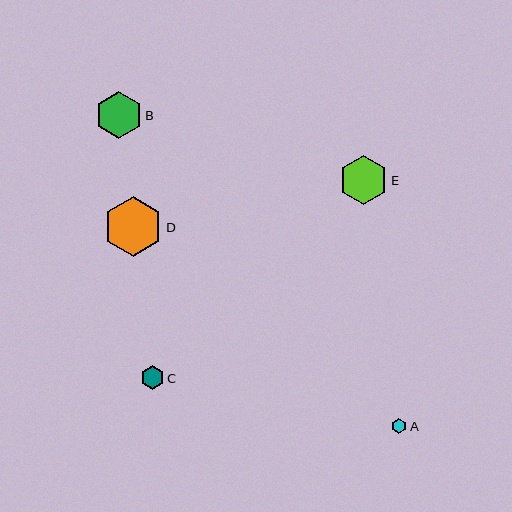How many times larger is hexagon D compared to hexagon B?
Hexagon D is approximately 1.3 times the size of hexagon B.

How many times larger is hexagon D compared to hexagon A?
Hexagon D is approximately 3.9 times the size of hexagon A.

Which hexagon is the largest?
Hexagon D is the largest with a size of approximately 60 pixels.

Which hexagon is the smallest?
Hexagon A is the smallest with a size of approximately 15 pixels.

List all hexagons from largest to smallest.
From largest to smallest: D, E, B, C, A.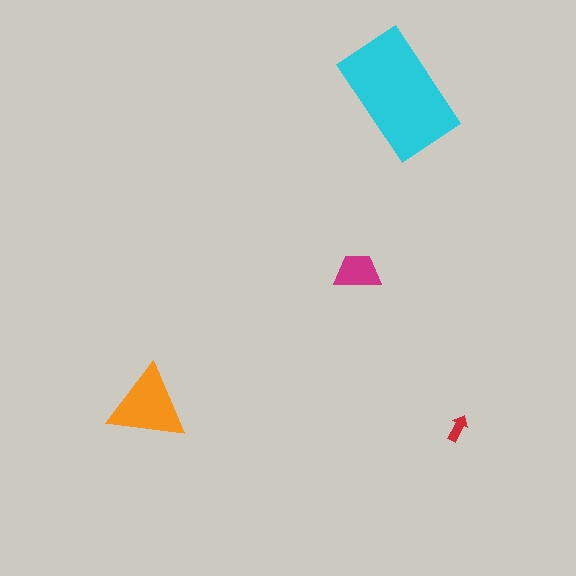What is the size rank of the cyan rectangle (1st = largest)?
1st.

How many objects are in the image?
There are 4 objects in the image.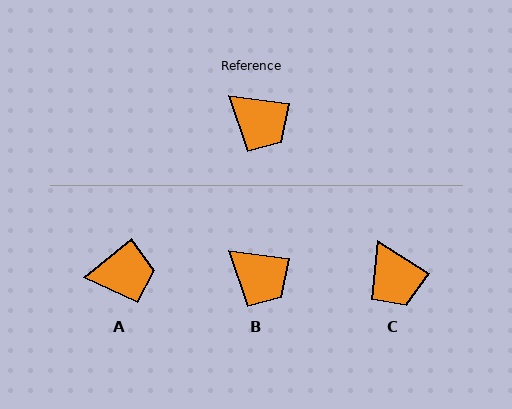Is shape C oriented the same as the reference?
No, it is off by about 25 degrees.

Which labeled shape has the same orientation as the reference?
B.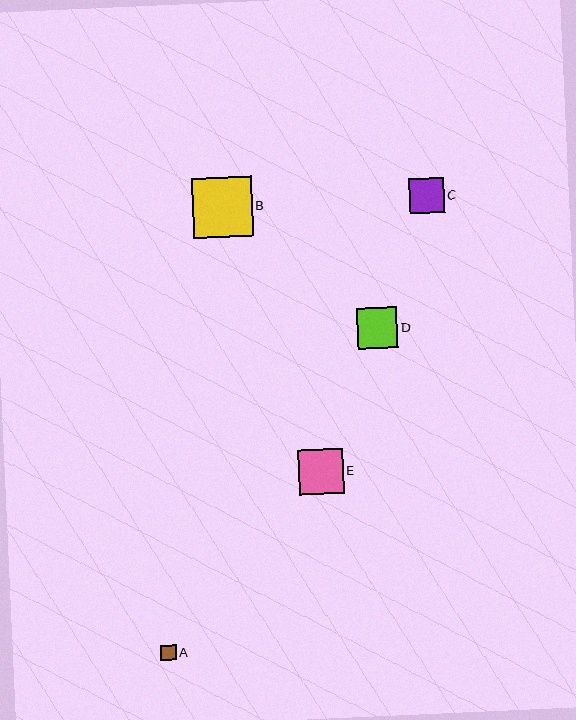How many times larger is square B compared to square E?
Square B is approximately 1.3 times the size of square E.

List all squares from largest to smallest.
From largest to smallest: B, E, D, C, A.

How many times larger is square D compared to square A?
Square D is approximately 2.6 times the size of square A.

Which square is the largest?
Square B is the largest with a size of approximately 60 pixels.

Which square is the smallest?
Square A is the smallest with a size of approximately 15 pixels.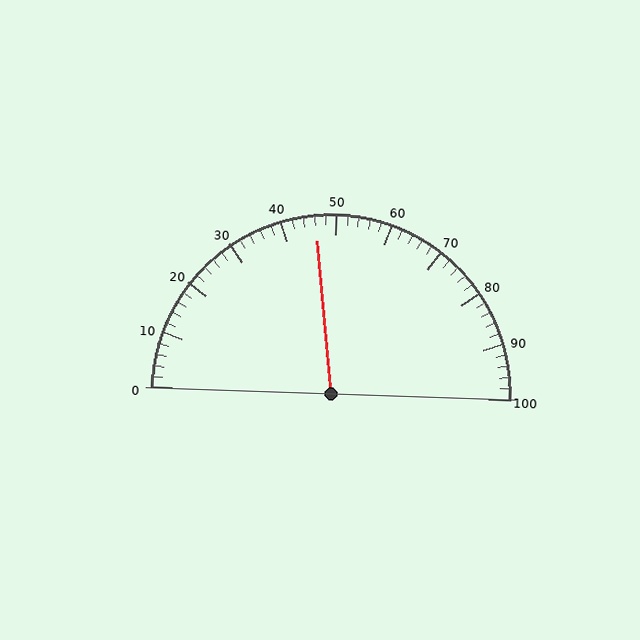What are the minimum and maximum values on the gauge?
The gauge ranges from 0 to 100.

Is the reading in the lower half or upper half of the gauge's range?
The reading is in the lower half of the range (0 to 100).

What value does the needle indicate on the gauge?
The needle indicates approximately 46.